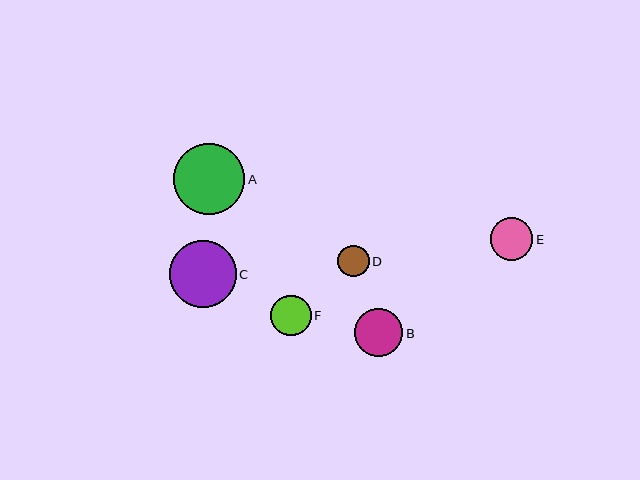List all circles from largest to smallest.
From largest to smallest: A, C, B, E, F, D.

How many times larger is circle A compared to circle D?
Circle A is approximately 2.3 times the size of circle D.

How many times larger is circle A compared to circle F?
Circle A is approximately 1.8 times the size of circle F.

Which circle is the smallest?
Circle D is the smallest with a size of approximately 32 pixels.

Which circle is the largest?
Circle A is the largest with a size of approximately 71 pixels.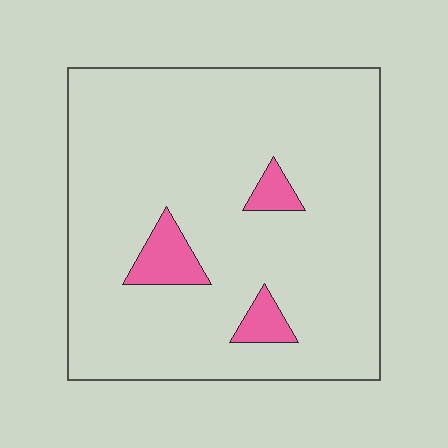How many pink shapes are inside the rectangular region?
3.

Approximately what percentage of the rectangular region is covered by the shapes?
Approximately 10%.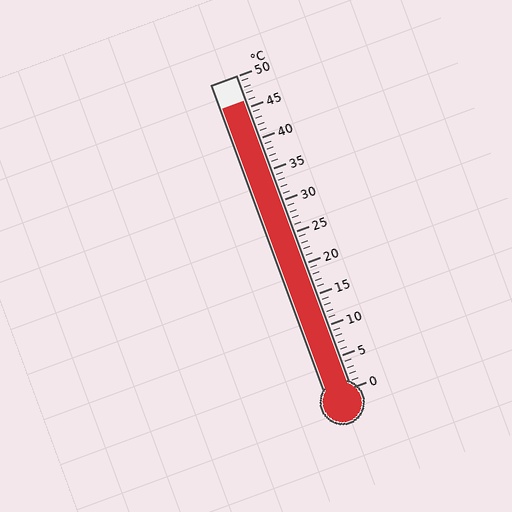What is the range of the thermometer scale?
The thermometer scale ranges from 0°C to 50°C.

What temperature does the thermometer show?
The thermometer shows approximately 46°C.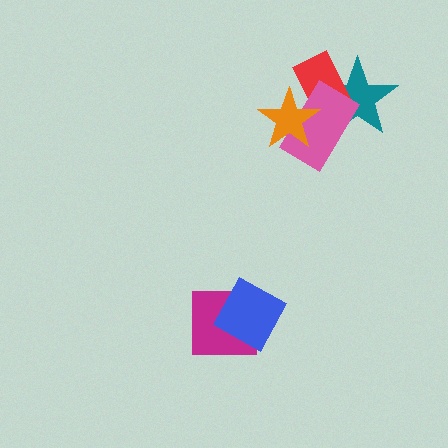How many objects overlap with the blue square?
1 object overlaps with the blue square.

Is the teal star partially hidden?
Yes, it is partially covered by another shape.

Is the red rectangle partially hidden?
Yes, it is partially covered by another shape.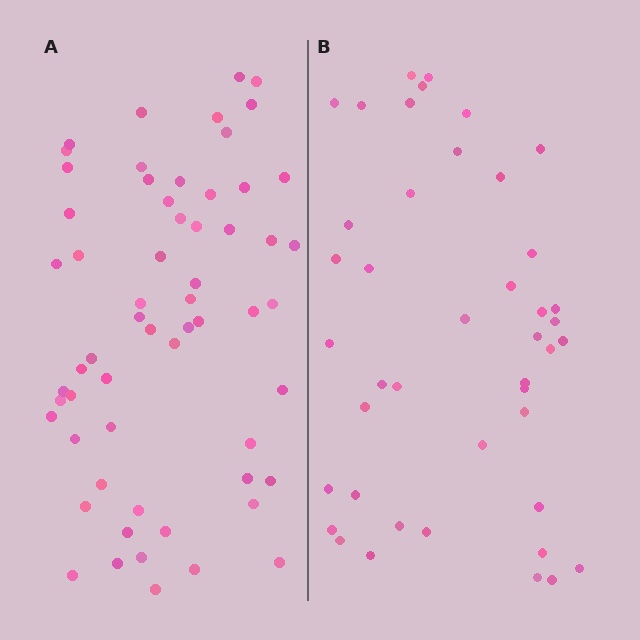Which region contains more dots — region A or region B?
Region A (the left region) has more dots.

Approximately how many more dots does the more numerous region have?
Region A has approximately 15 more dots than region B.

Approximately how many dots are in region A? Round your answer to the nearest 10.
About 60 dots.